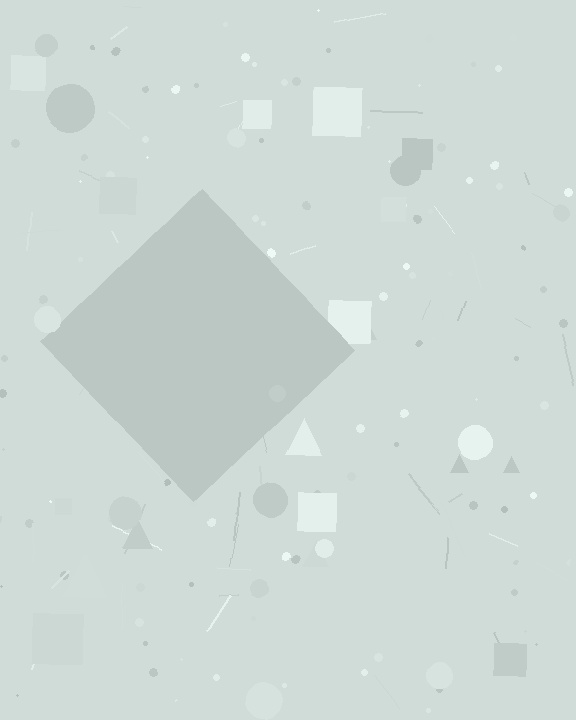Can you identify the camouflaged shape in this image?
The camouflaged shape is a diamond.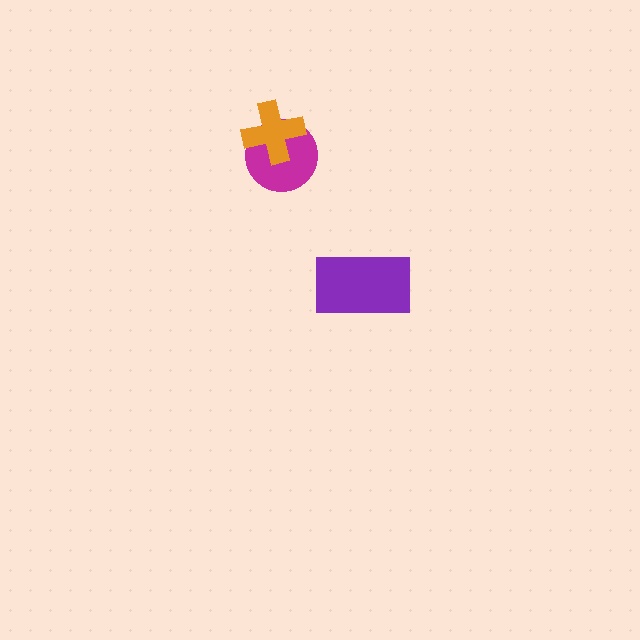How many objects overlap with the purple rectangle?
0 objects overlap with the purple rectangle.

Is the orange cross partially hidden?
No, no other shape covers it.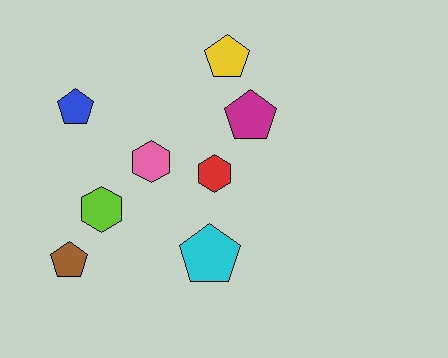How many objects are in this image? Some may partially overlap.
There are 8 objects.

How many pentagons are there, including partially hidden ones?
There are 5 pentagons.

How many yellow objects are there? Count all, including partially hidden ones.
There is 1 yellow object.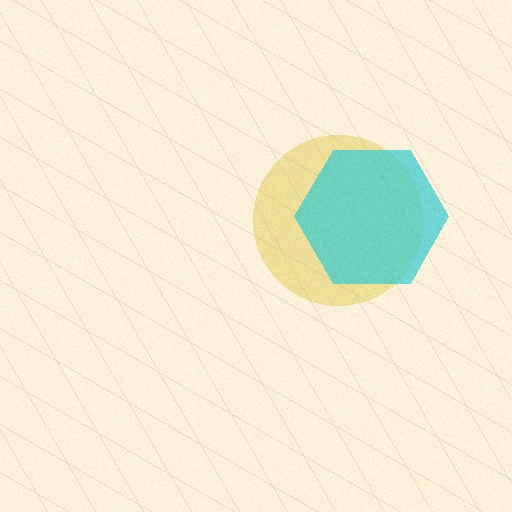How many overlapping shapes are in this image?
There are 2 overlapping shapes in the image.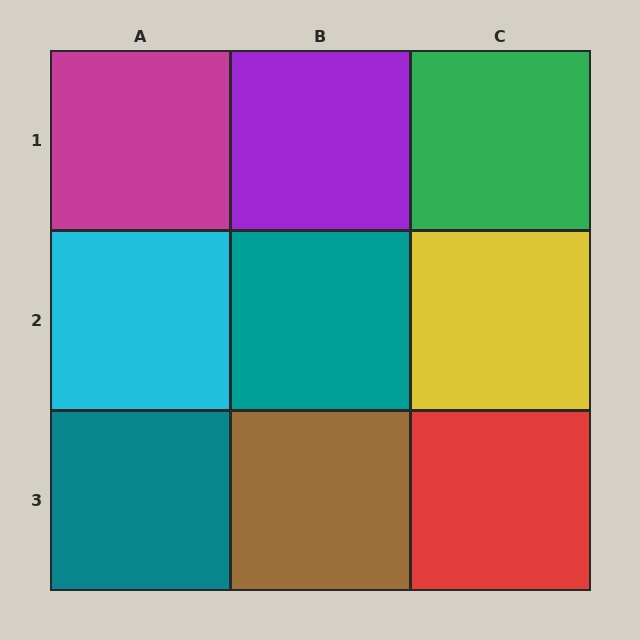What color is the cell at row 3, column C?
Red.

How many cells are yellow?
1 cell is yellow.